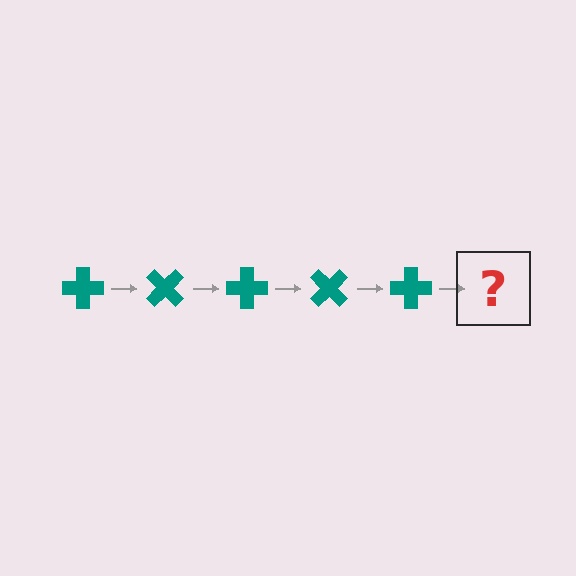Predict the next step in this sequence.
The next step is a teal cross rotated 225 degrees.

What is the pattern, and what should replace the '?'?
The pattern is that the cross rotates 45 degrees each step. The '?' should be a teal cross rotated 225 degrees.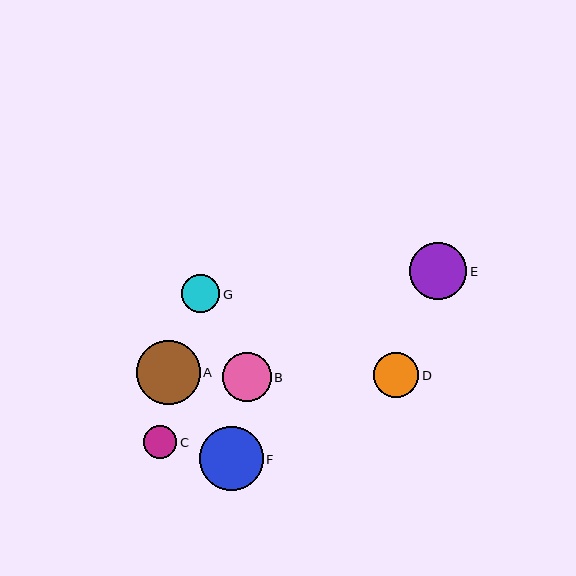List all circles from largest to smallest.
From largest to smallest: A, F, E, B, D, G, C.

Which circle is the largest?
Circle A is the largest with a size of approximately 64 pixels.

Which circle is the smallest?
Circle C is the smallest with a size of approximately 33 pixels.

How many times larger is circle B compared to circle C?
Circle B is approximately 1.5 times the size of circle C.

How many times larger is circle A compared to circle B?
Circle A is approximately 1.3 times the size of circle B.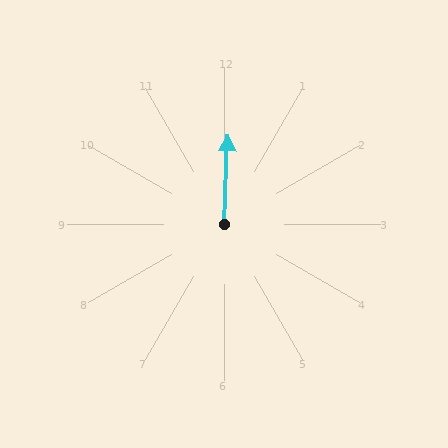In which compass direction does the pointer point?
North.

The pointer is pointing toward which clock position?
Roughly 12 o'clock.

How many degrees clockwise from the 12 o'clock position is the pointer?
Approximately 2 degrees.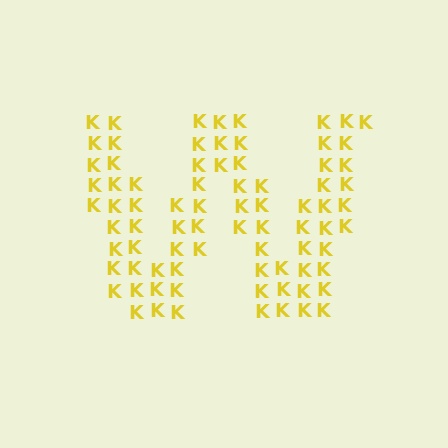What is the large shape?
The large shape is the letter W.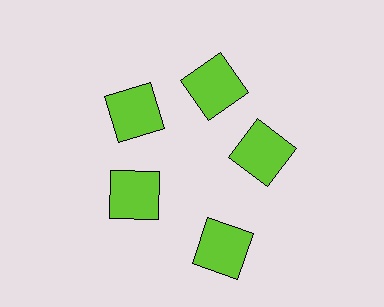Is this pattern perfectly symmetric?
No. The 5 lime squares are arranged in a ring, but one element near the 5 o'clock position is pushed outward from the center, breaking the 5-fold rotational symmetry.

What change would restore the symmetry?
The symmetry would be restored by moving it inward, back onto the ring so that all 5 squares sit at equal angles and equal distance from the center.